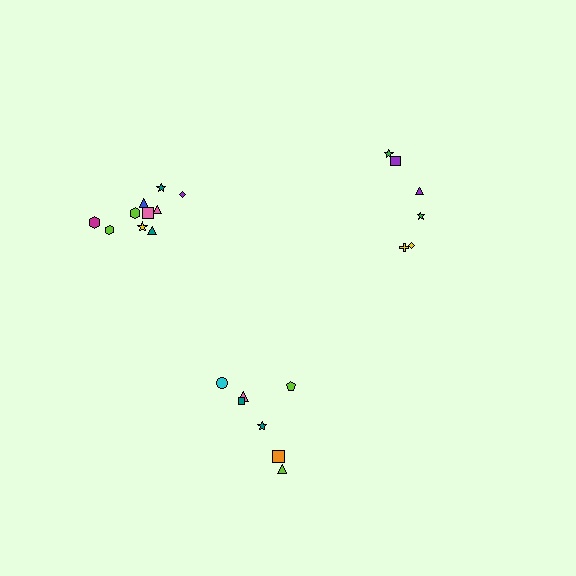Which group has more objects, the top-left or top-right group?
The top-left group.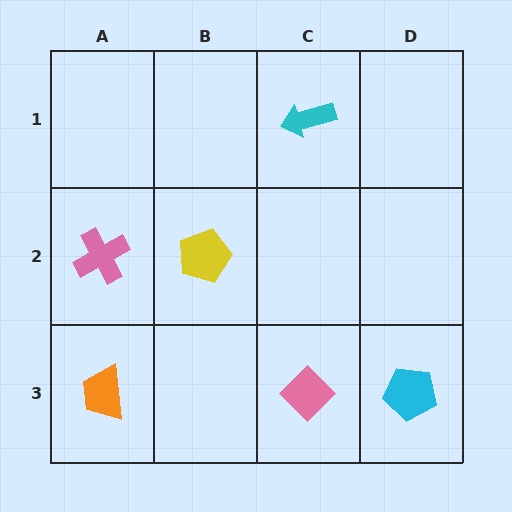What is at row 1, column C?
A cyan arrow.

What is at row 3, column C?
A pink diamond.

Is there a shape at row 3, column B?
No, that cell is empty.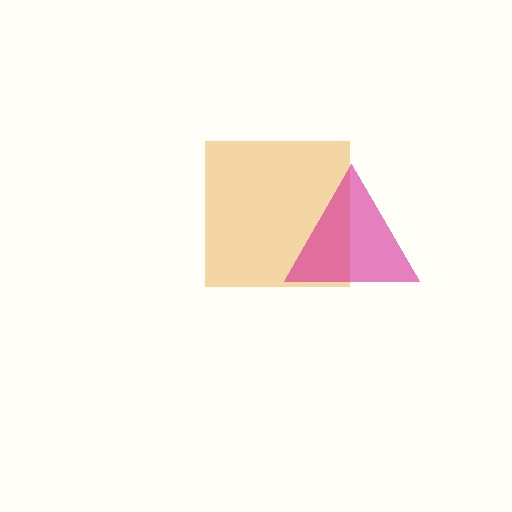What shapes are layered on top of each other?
The layered shapes are: an orange square, a magenta triangle.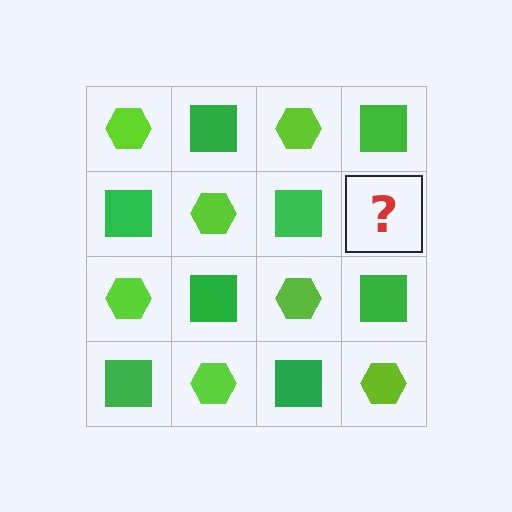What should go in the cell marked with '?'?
The missing cell should contain a lime hexagon.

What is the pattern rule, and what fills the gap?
The rule is that it alternates lime hexagon and green square in a checkerboard pattern. The gap should be filled with a lime hexagon.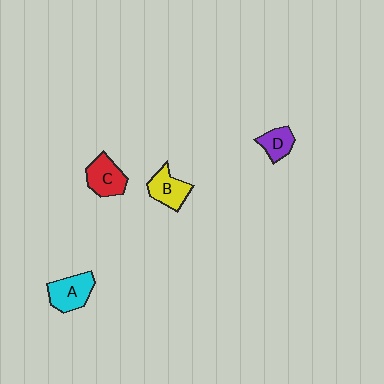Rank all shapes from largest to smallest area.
From largest to smallest: A (cyan), C (red), B (yellow), D (purple).